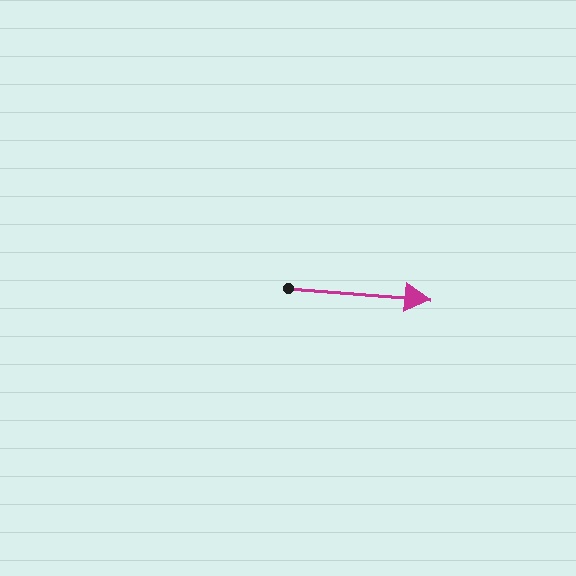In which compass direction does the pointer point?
East.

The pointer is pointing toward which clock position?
Roughly 3 o'clock.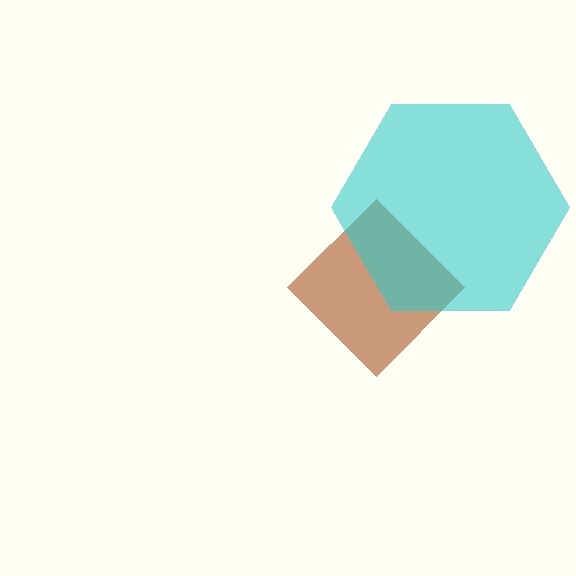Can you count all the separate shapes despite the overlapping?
Yes, there are 2 separate shapes.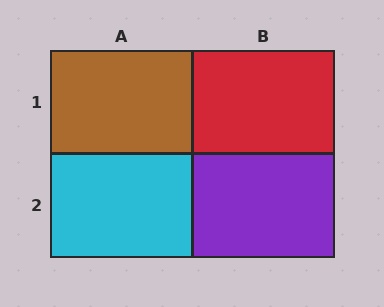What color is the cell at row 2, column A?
Cyan.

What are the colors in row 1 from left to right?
Brown, red.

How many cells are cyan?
1 cell is cyan.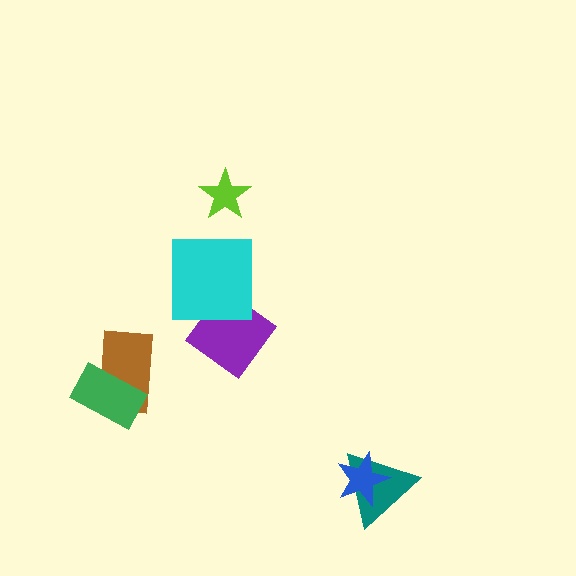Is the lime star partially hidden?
No, no other shape covers it.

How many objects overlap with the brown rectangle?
1 object overlaps with the brown rectangle.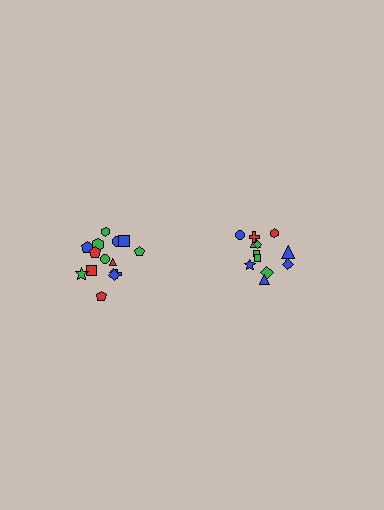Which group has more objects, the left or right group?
The left group.